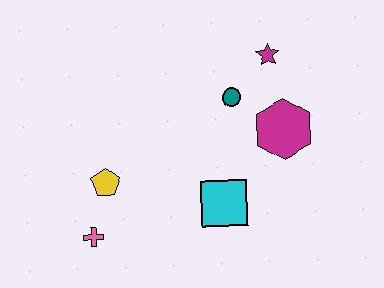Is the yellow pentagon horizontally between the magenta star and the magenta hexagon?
No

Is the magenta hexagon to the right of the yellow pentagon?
Yes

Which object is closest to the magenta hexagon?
The teal circle is closest to the magenta hexagon.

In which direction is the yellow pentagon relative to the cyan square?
The yellow pentagon is to the left of the cyan square.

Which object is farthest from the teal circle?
The pink cross is farthest from the teal circle.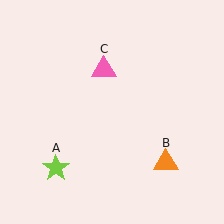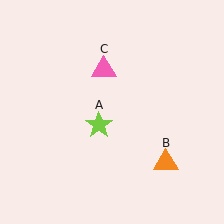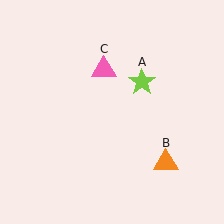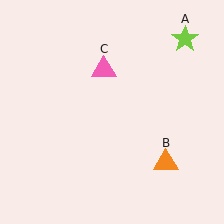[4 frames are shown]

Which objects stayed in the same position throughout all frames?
Orange triangle (object B) and pink triangle (object C) remained stationary.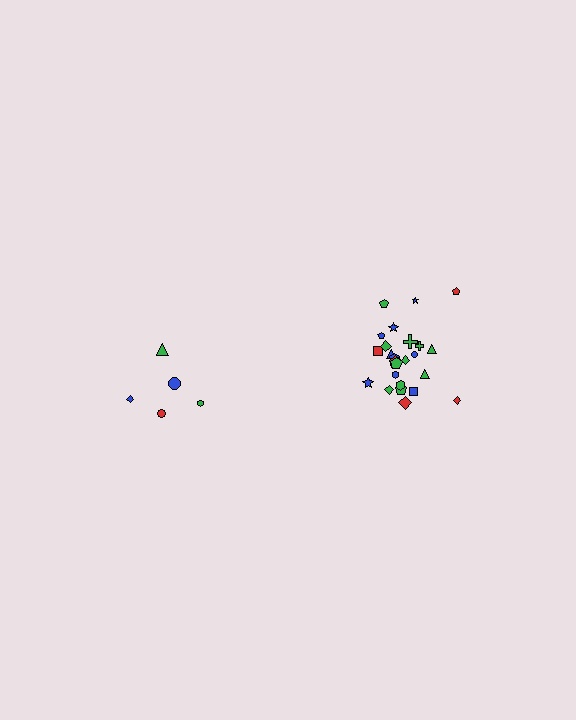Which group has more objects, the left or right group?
The right group.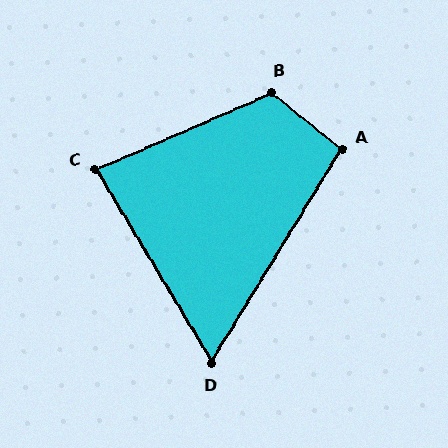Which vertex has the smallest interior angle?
D, at approximately 62 degrees.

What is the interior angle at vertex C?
Approximately 83 degrees (acute).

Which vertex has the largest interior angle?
B, at approximately 118 degrees.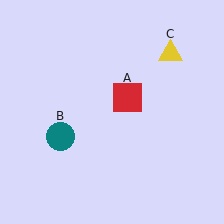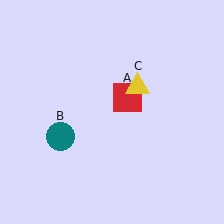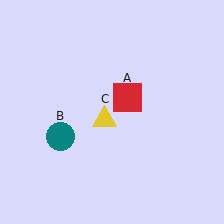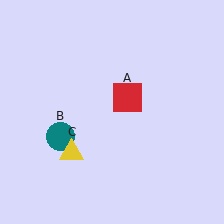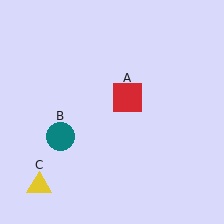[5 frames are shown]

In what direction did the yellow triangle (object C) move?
The yellow triangle (object C) moved down and to the left.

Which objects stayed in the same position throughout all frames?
Red square (object A) and teal circle (object B) remained stationary.